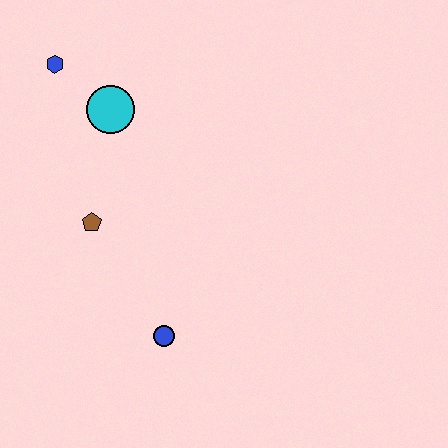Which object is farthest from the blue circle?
The blue hexagon is farthest from the blue circle.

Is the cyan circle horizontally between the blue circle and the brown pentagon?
Yes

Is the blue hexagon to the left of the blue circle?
Yes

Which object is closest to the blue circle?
The brown pentagon is closest to the blue circle.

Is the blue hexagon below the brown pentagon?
No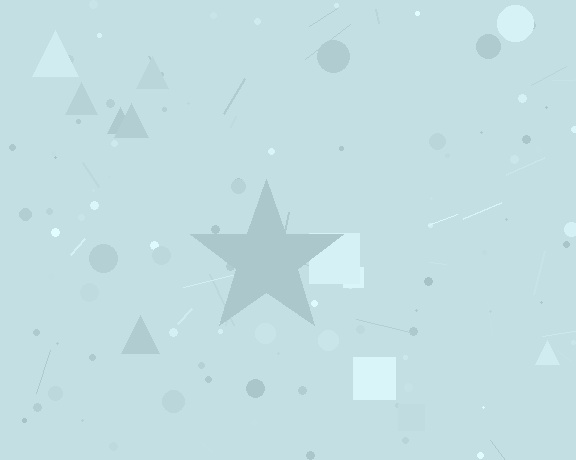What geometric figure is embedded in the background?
A star is embedded in the background.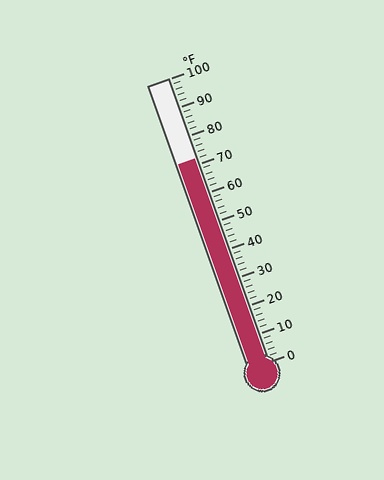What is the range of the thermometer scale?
The thermometer scale ranges from 0°F to 100°F.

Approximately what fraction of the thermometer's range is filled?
The thermometer is filled to approximately 70% of its range.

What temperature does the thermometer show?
The thermometer shows approximately 72°F.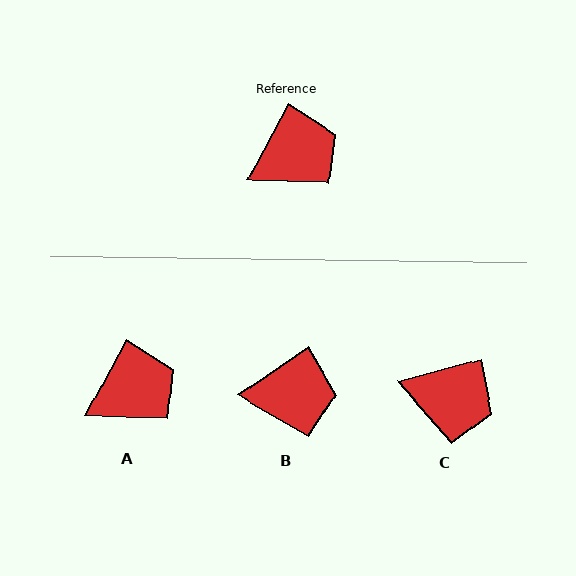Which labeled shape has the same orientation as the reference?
A.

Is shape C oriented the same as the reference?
No, it is off by about 47 degrees.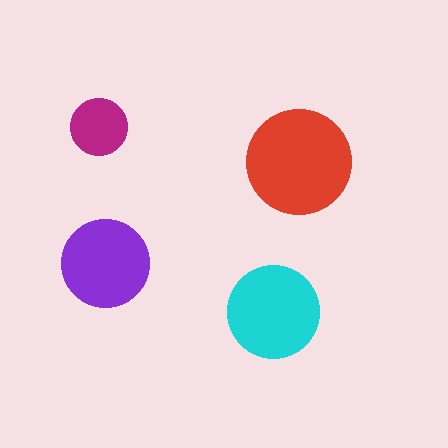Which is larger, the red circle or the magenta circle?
The red one.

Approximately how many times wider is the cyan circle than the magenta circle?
About 1.5 times wider.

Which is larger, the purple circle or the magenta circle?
The purple one.